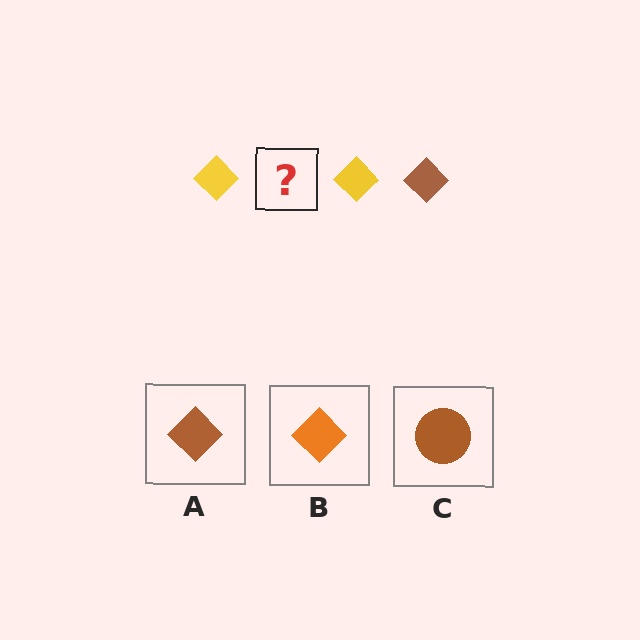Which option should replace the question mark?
Option A.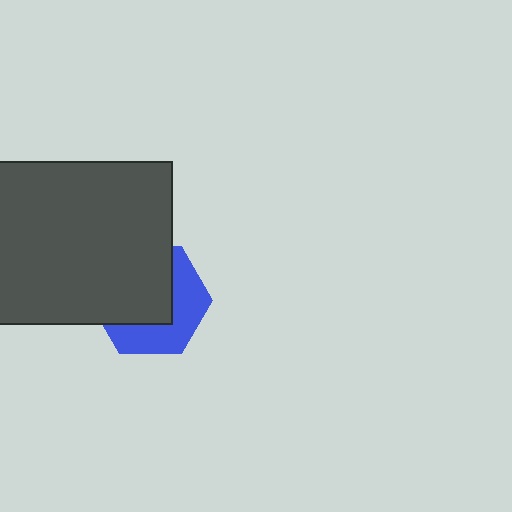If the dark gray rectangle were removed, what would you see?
You would see the complete blue hexagon.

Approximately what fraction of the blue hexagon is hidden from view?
Roughly 57% of the blue hexagon is hidden behind the dark gray rectangle.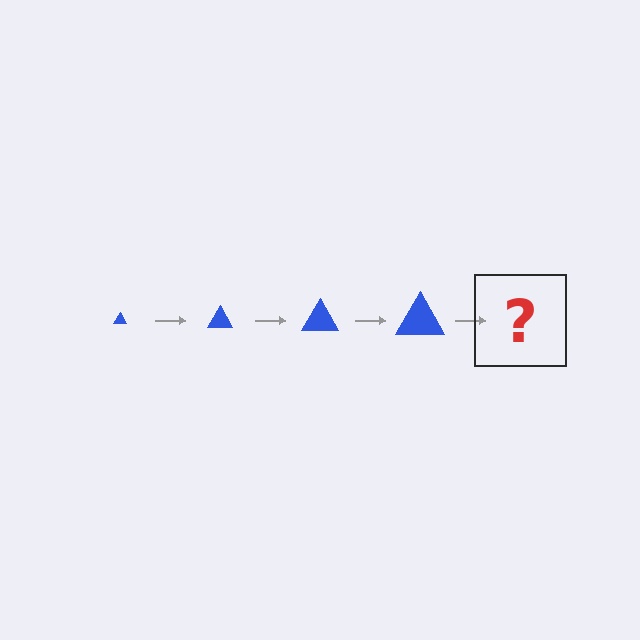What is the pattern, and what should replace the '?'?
The pattern is that the triangle gets progressively larger each step. The '?' should be a blue triangle, larger than the previous one.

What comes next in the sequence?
The next element should be a blue triangle, larger than the previous one.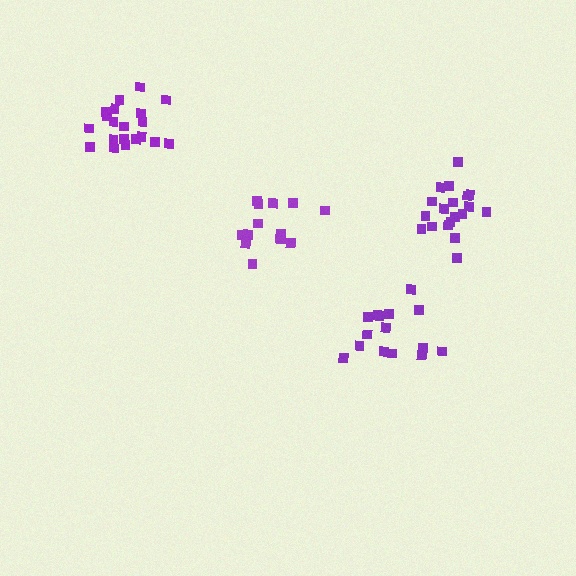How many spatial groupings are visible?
There are 4 spatial groupings.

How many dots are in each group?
Group 1: 15 dots, Group 2: 14 dots, Group 3: 19 dots, Group 4: 20 dots (68 total).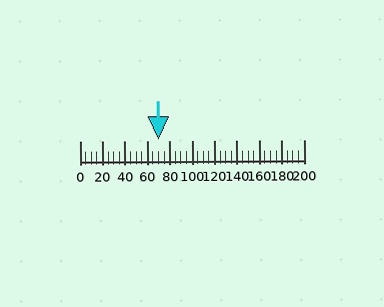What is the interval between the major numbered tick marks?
The major tick marks are spaced 20 units apart.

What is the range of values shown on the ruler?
The ruler shows values from 0 to 200.